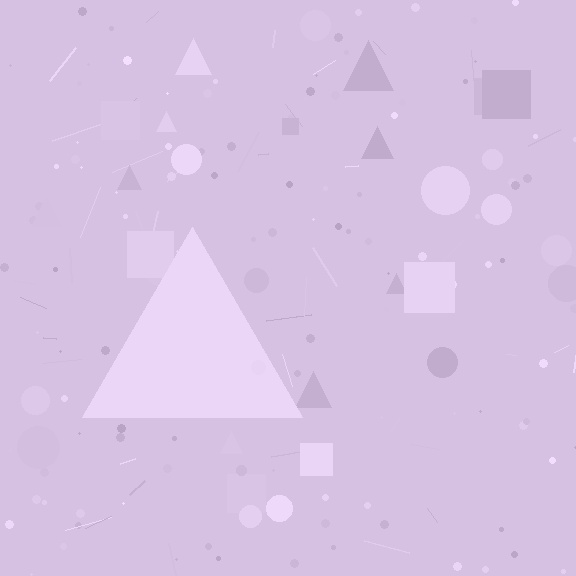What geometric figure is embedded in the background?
A triangle is embedded in the background.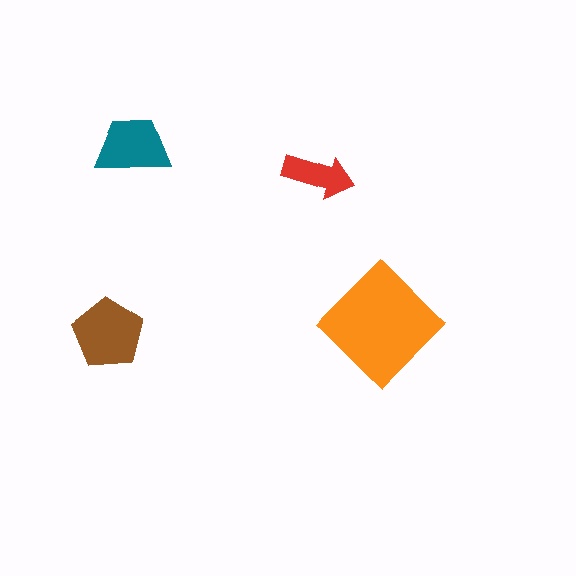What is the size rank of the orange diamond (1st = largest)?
1st.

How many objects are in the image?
There are 4 objects in the image.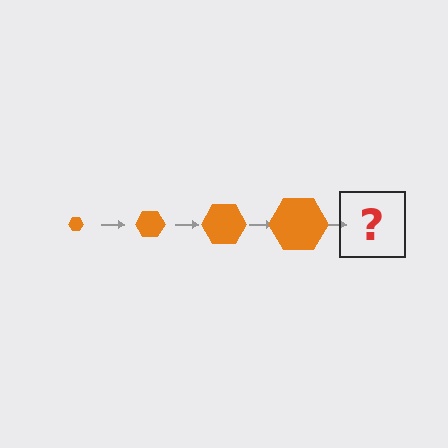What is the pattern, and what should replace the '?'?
The pattern is that the hexagon gets progressively larger each step. The '?' should be an orange hexagon, larger than the previous one.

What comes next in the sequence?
The next element should be an orange hexagon, larger than the previous one.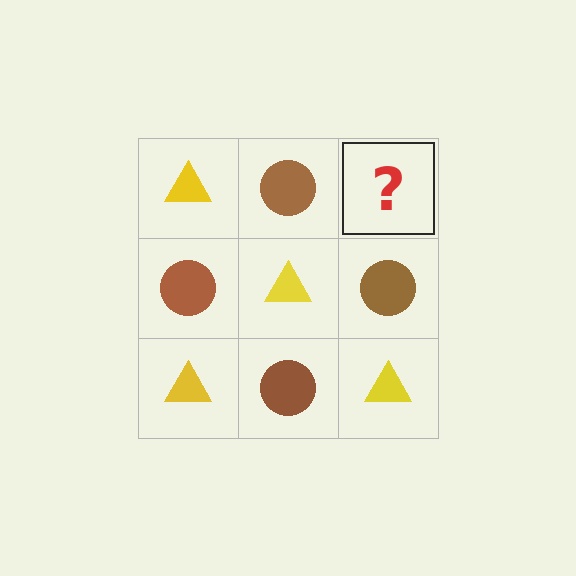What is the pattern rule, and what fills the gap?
The rule is that it alternates yellow triangle and brown circle in a checkerboard pattern. The gap should be filled with a yellow triangle.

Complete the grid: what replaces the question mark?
The question mark should be replaced with a yellow triangle.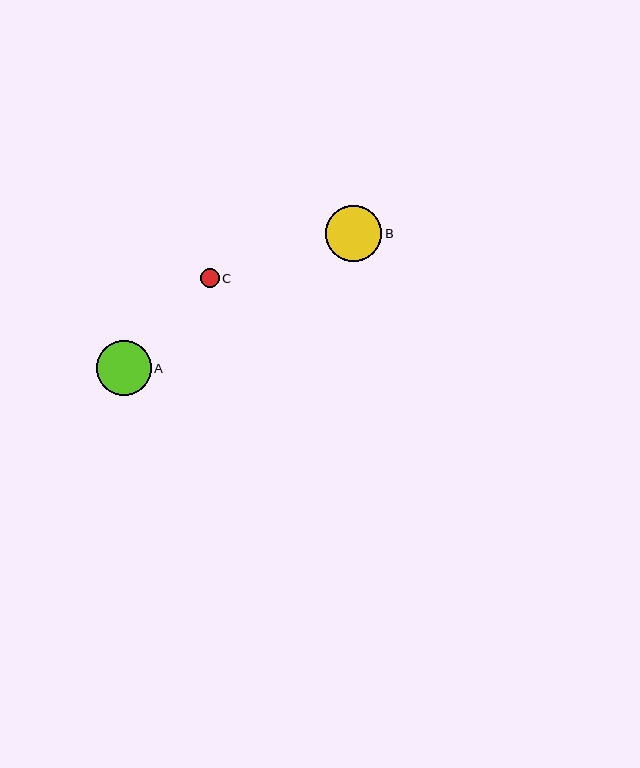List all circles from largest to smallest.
From largest to smallest: B, A, C.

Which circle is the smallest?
Circle C is the smallest with a size of approximately 19 pixels.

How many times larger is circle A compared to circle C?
Circle A is approximately 3.0 times the size of circle C.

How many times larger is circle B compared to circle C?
Circle B is approximately 3.0 times the size of circle C.